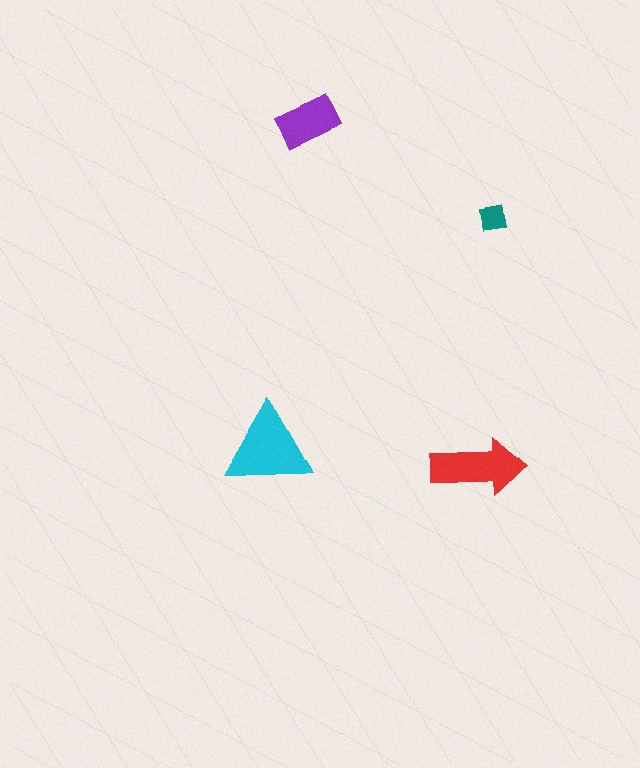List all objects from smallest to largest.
The teal square, the purple rectangle, the red arrow, the cyan triangle.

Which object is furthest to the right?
The teal square is rightmost.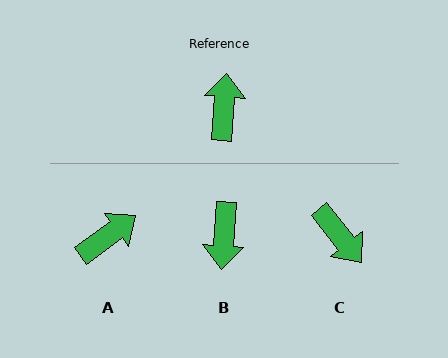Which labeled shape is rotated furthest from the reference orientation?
B, about 180 degrees away.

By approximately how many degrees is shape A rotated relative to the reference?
Approximately 49 degrees clockwise.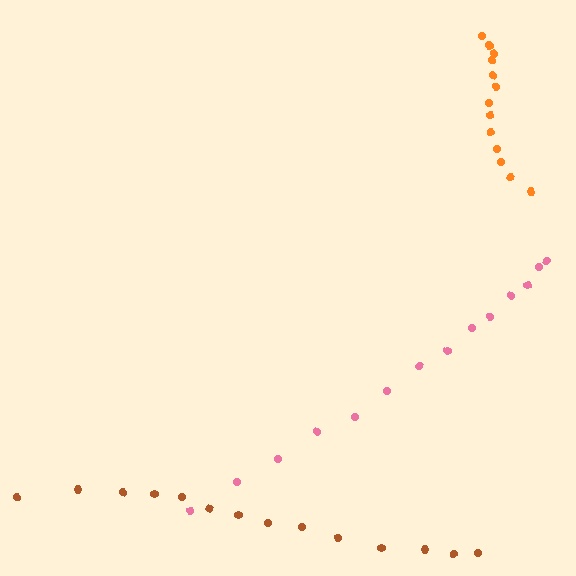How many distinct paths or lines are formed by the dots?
There are 3 distinct paths.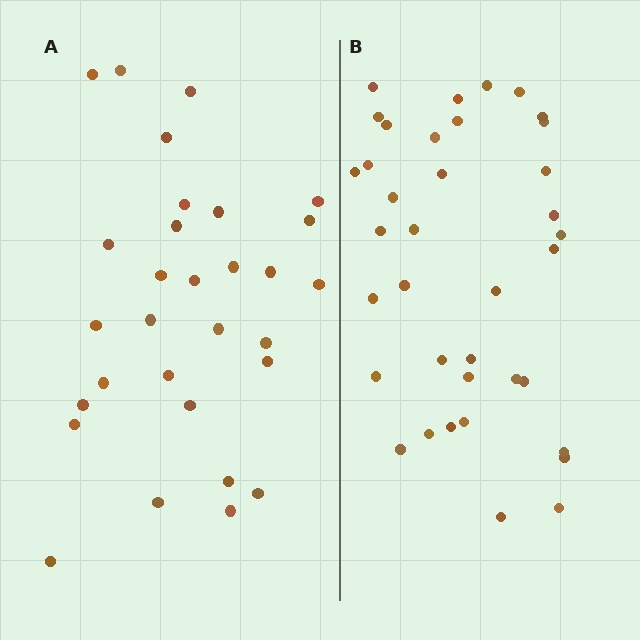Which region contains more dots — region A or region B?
Region B (the right region) has more dots.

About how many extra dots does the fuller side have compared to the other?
Region B has roughly 8 or so more dots than region A.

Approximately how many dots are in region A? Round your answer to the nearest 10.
About 30 dots.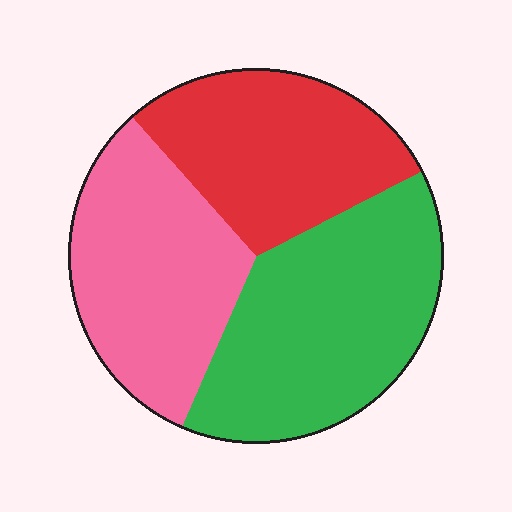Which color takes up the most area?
Green, at roughly 40%.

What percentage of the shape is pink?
Pink takes up about one third (1/3) of the shape.